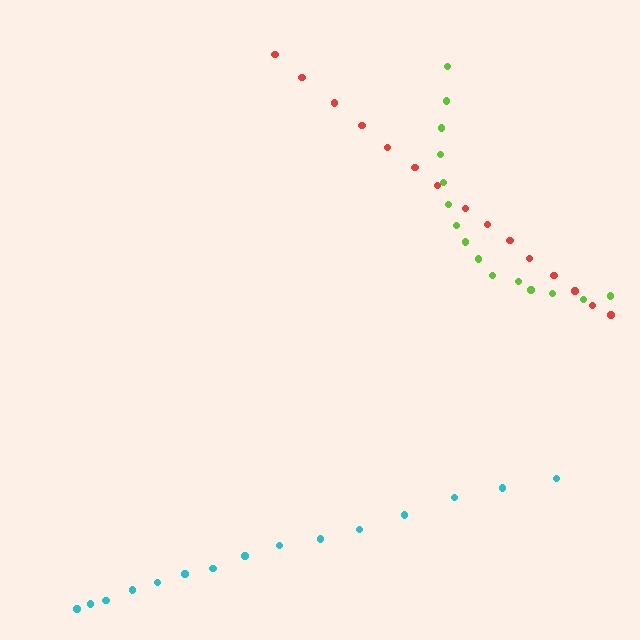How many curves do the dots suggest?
There are 3 distinct paths.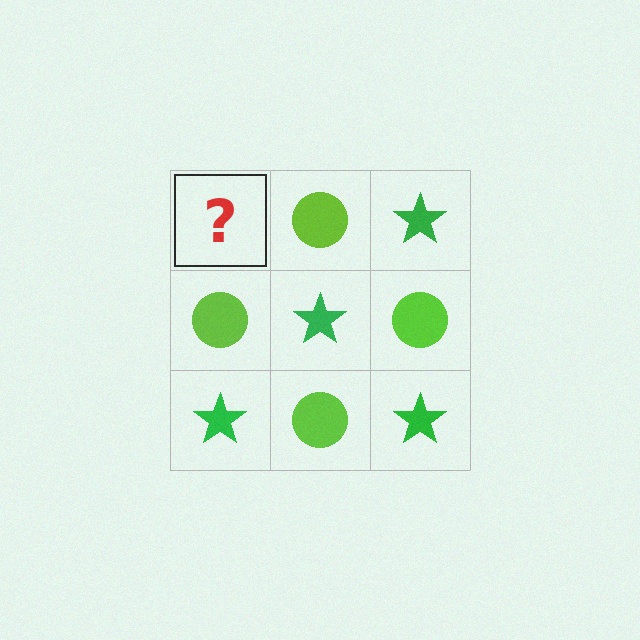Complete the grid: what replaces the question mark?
The question mark should be replaced with a green star.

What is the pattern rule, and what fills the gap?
The rule is that it alternates green star and lime circle in a checkerboard pattern. The gap should be filled with a green star.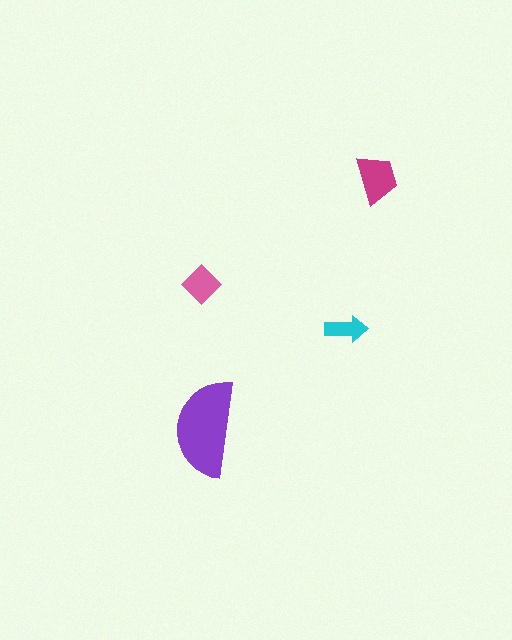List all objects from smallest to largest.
The cyan arrow, the pink diamond, the magenta trapezoid, the purple semicircle.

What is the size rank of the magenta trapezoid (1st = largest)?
2nd.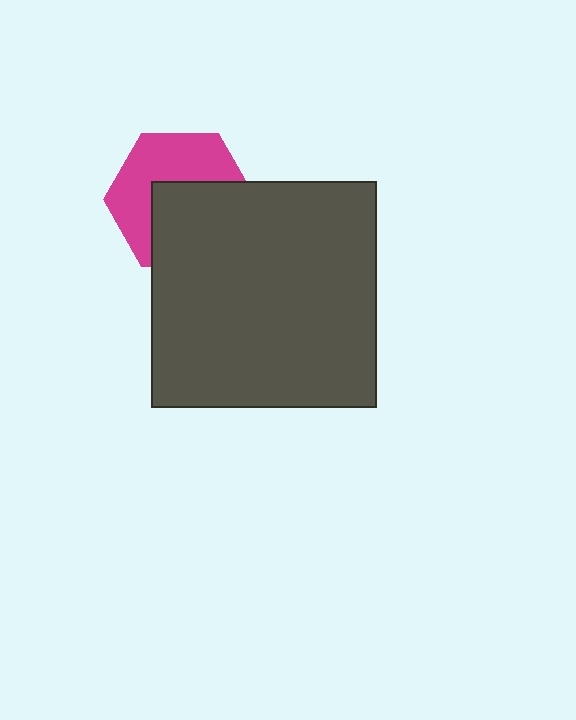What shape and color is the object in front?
The object in front is a dark gray square.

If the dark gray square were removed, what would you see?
You would see the complete magenta hexagon.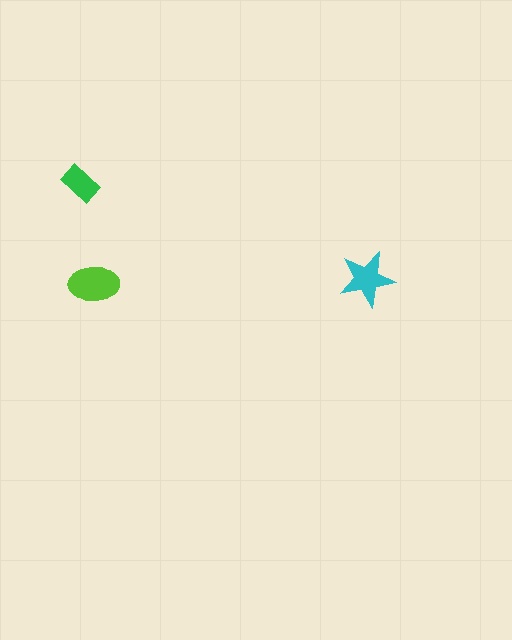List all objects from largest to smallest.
The lime ellipse, the cyan star, the green rectangle.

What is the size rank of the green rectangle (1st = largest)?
3rd.